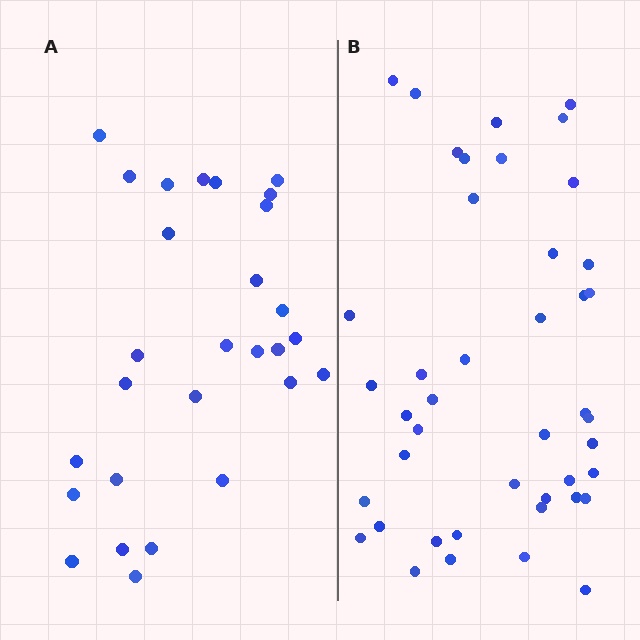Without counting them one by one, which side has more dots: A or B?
Region B (the right region) has more dots.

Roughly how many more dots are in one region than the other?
Region B has approximately 15 more dots than region A.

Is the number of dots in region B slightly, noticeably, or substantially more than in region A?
Region B has substantially more. The ratio is roughly 1.5 to 1.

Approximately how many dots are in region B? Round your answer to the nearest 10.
About 40 dots. (The exact count is 43, which rounds to 40.)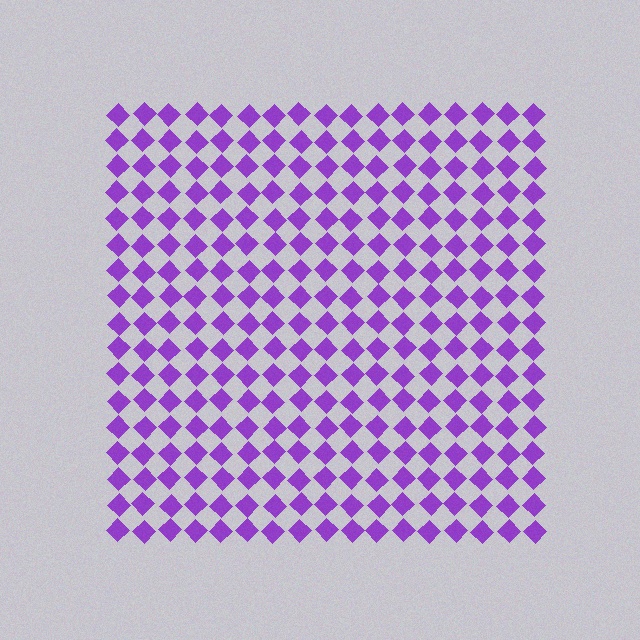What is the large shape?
The large shape is a square.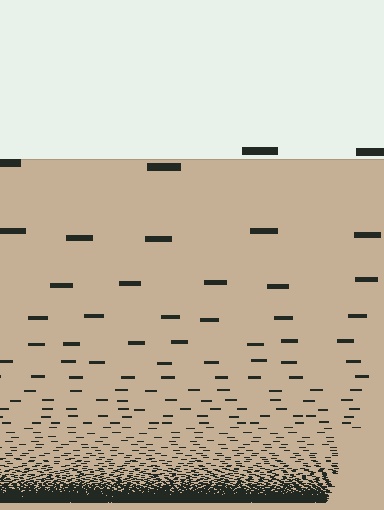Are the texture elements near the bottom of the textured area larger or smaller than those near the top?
Smaller. The gradient is inverted — elements near the bottom are smaller and denser.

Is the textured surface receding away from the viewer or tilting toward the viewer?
The surface appears to tilt toward the viewer. Texture elements get larger and sparser toward the top.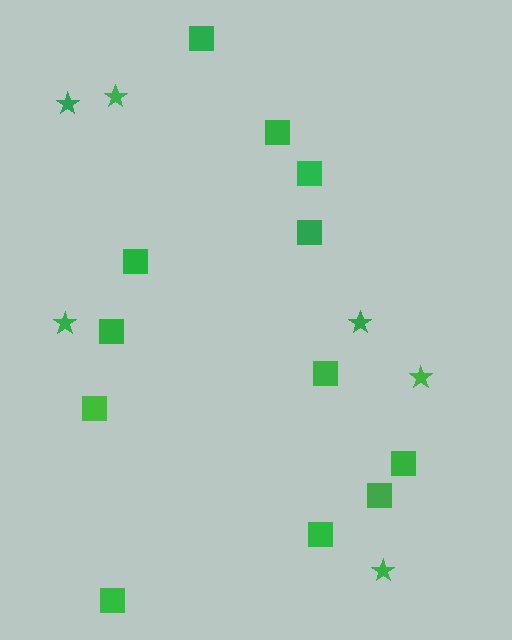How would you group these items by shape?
There are 2 groups: one group of squares (12) and one group of stars (6).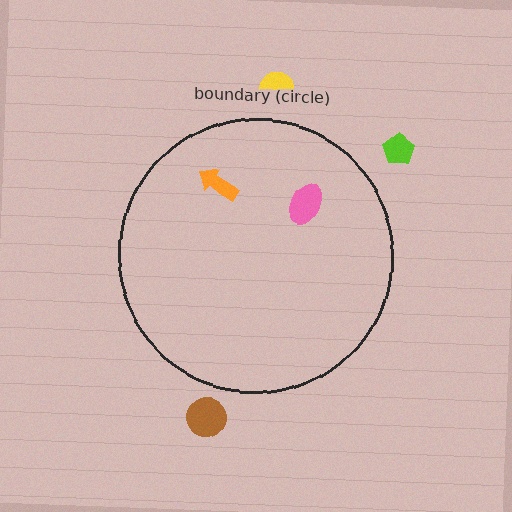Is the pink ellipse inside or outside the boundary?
Inside.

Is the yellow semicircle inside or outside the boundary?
Outside.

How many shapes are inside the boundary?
2 inside, 3 outside.